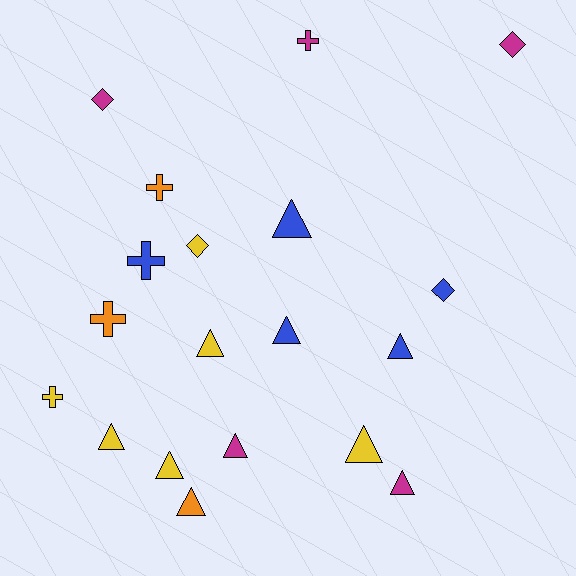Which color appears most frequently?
Yellow, with 6 objects.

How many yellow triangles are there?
There are 4 yellow triangles.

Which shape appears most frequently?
Triangle, with 10 objects.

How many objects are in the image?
There are 19 objects.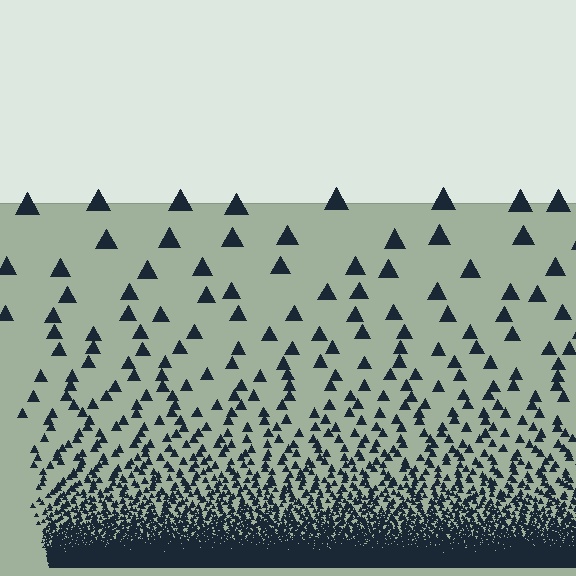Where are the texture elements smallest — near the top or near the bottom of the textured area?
Near the bottom.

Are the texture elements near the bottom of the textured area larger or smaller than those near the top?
Smaller. The gradient is inverted — elements near the bottom are smaller and denser.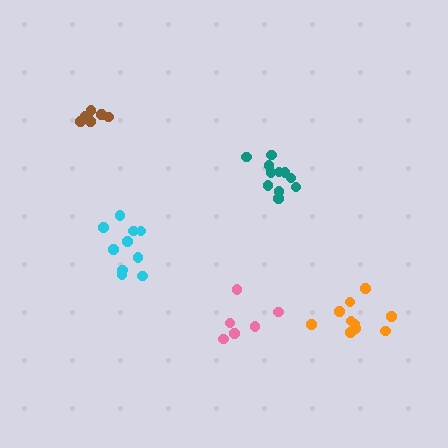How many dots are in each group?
Group 1: 6 dots, Group 2: 10 dots, Group 3: 6 dots, Group 4: 11 dots, Group 5: 10 dots (43 total).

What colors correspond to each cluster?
The clusters are colored: brown, cyan, pink, teal, orange.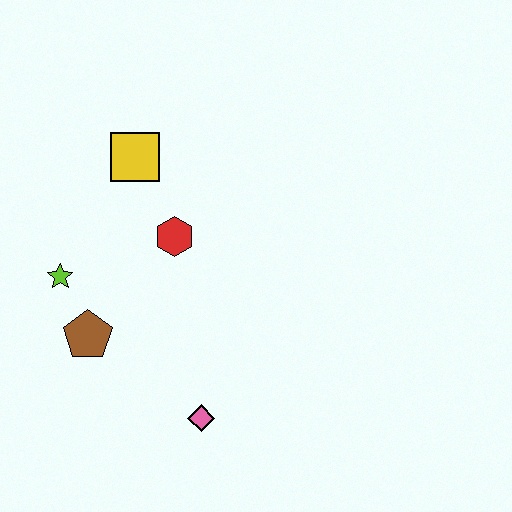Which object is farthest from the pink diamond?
The yellow square is farthest from the pink diamond.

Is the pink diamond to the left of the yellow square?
No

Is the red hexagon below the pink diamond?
No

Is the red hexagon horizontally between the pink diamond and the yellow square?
Yes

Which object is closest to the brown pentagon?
The lime star is closest to the brown pentagon.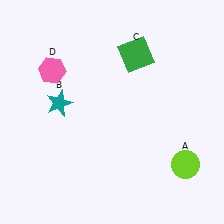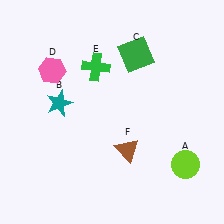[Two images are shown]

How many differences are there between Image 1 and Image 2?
There are 2 differences between the two images.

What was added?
A green cross (E), a brown triangle (F) were added in Image 2.